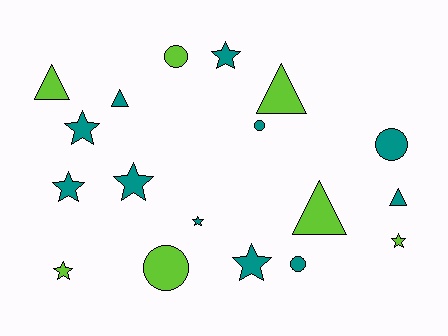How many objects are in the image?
There are 18 objects.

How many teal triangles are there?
There are 2 teal triangles.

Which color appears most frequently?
Teal, with 11 objects.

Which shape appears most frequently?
Star, with 8 objects.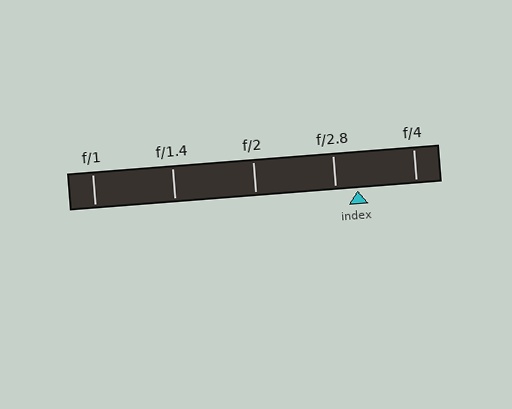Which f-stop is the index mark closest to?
The index mark is closest to f/2.8.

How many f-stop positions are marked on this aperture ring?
There are 5 f-stop positions marked.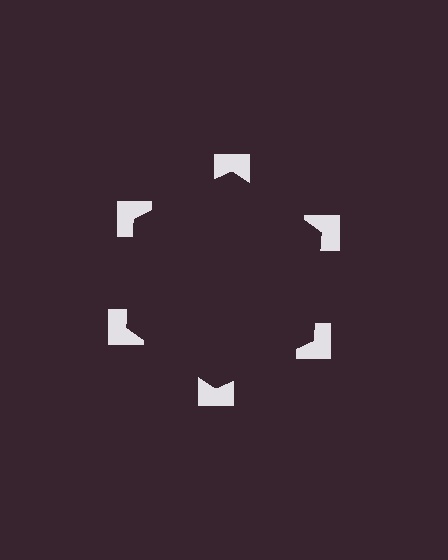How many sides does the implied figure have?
6 sides.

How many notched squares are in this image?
There are 6 — one at each vertex of the illusory hexagon.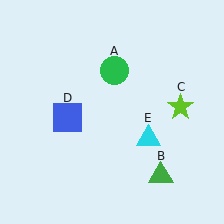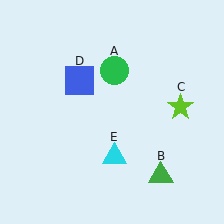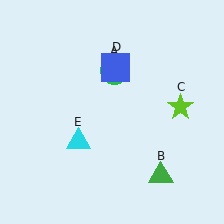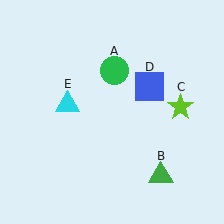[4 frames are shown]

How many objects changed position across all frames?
2 objects changed position: blue square (object D), cyan triangle (object E).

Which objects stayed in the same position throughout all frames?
Green circle (object A) and green triangle (object B) and lime star (object C) remained stationary.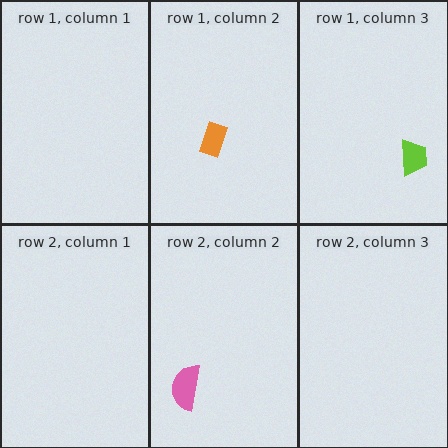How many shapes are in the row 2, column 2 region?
1.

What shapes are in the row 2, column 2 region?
The pink semicircle.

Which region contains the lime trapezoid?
The row 1, column 3 region.